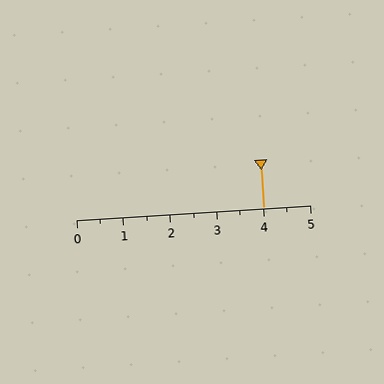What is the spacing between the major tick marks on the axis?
The major ticks are spaced 1 apart.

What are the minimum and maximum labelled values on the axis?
The axis runs from 0 to 5.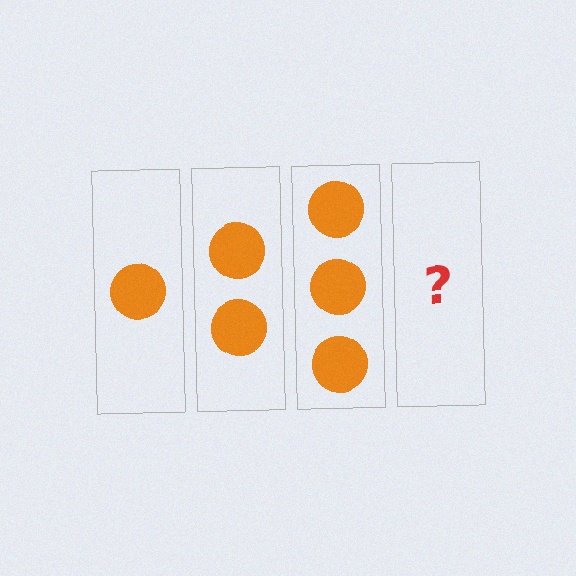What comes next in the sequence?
The next element should be 4 circles.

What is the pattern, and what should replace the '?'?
The pattern is that each step adds one more circle. The '?' should be 4 circles.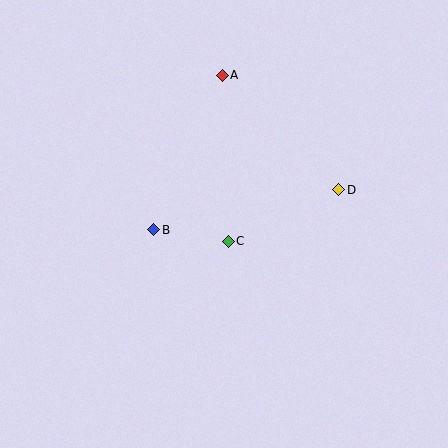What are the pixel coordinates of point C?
Point C is at (228, 241).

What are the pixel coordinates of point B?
Point B is at (154, 230).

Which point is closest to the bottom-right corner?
Point D is closest to the bottom-right corner.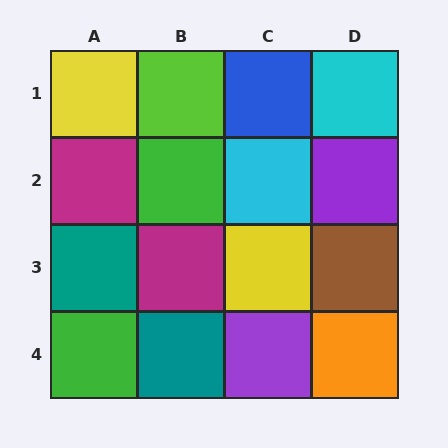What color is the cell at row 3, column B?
Magenta.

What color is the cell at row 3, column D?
Brown.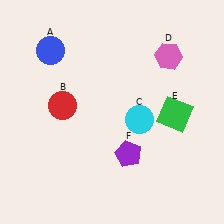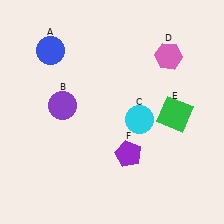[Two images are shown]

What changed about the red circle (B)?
In Image 1, B is red. In Image 2, it changed to purple.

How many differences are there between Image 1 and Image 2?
There is 1 difference between the two images.